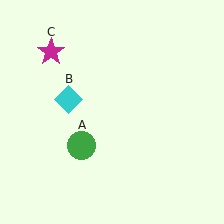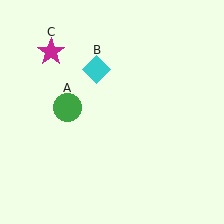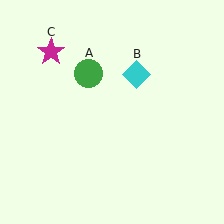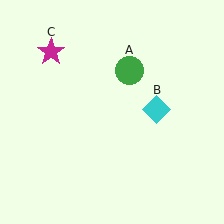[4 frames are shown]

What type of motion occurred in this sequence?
The green circle (object A), cyan diamond (object B) rotated clockwise around the center of the scene.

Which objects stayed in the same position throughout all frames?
Magenta star (object C) remained stationary.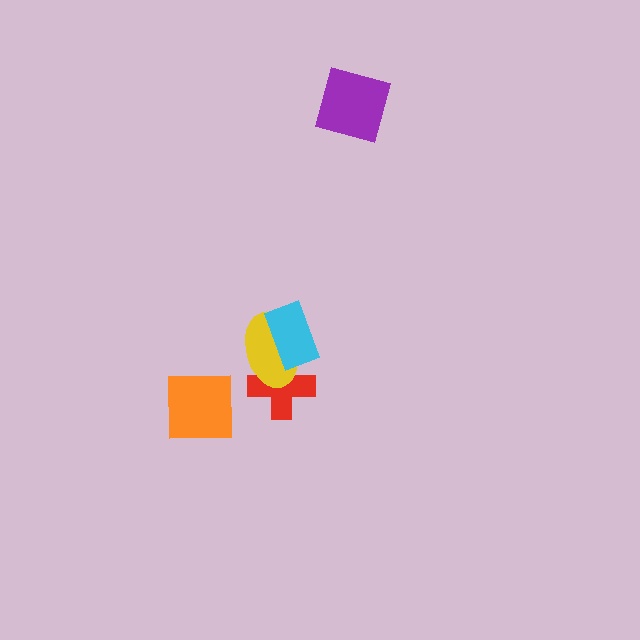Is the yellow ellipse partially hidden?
Yes, it is partially covered by another shape.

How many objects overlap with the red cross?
2 objects overlap with the red cross.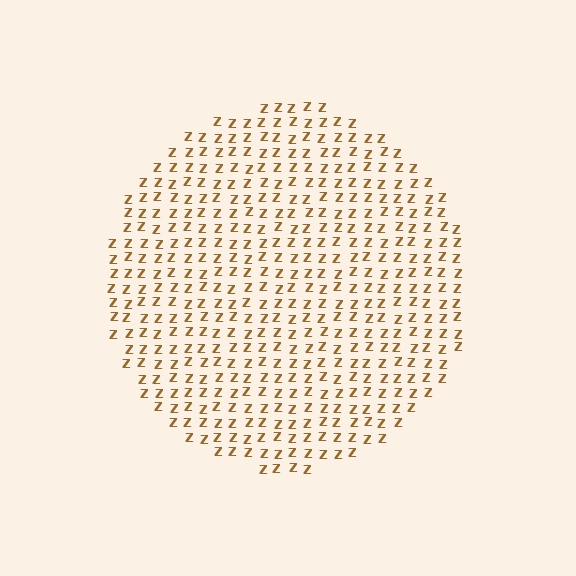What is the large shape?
The large shape is a circle.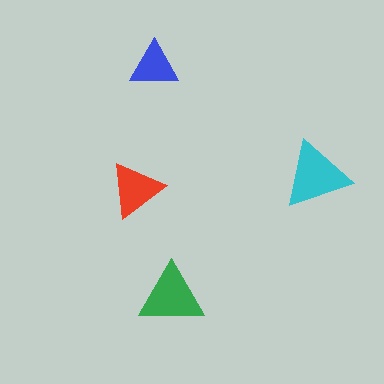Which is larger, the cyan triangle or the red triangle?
The cyan one.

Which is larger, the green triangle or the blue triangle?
The green one.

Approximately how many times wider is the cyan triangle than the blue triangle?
About 1.5 times wider.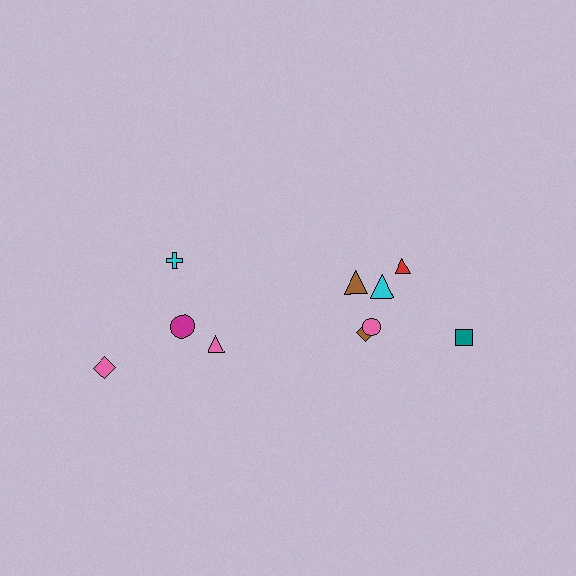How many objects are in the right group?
There are 6 objects.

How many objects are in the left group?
There are 4 objects.